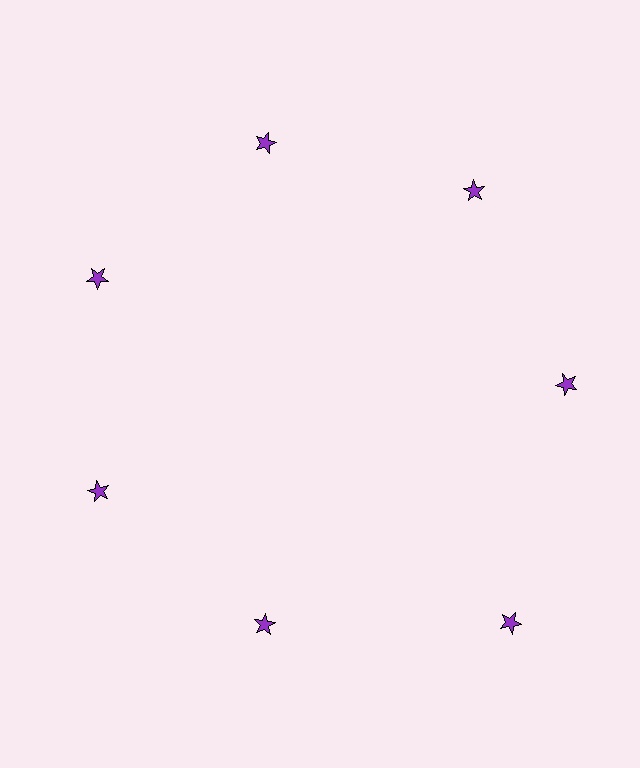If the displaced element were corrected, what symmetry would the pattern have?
It would have 7-fold rotational symmetry — the pattern would map onto itself every 51 degrees.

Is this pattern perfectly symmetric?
No. The 7 purple stars are arranged in a ring, but one element near the 5 o'clock position is pushed outward from the center, breaking the 7-fold rotational symmetry.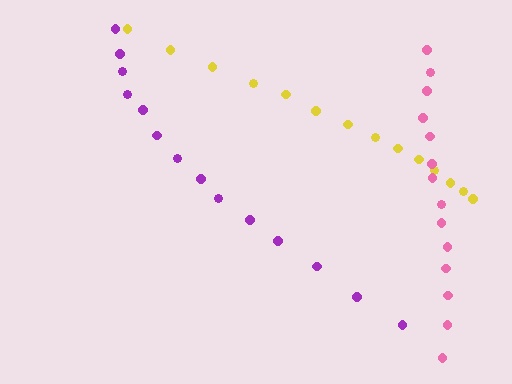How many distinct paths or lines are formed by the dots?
There are 3 distinct paths.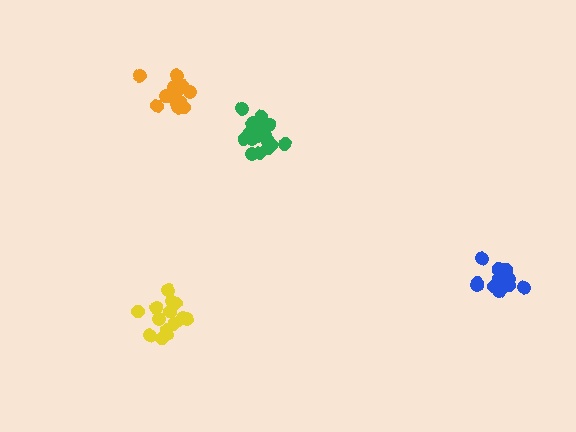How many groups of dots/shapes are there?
There are 4 groups.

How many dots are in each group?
Group 1: 20 dots, Group 2: 16 dots, Group 3: 15 dots, Group 4: 15 dots (66 total).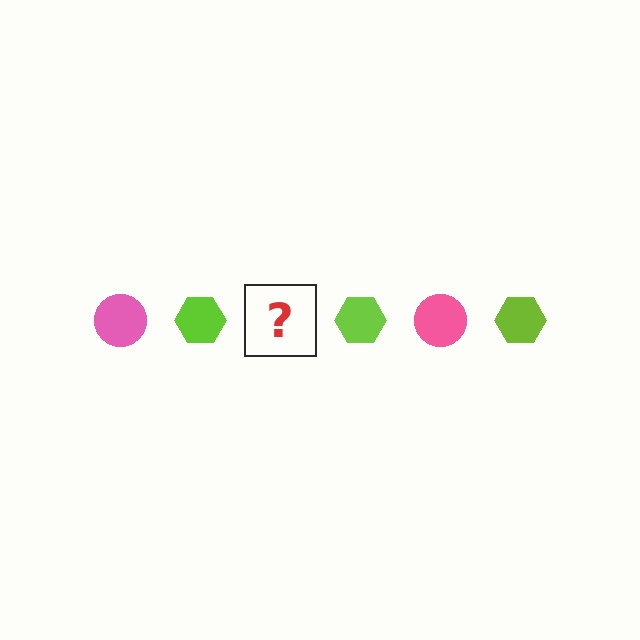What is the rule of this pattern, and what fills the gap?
The rule is that the pattern alternates between pink circle and lime hexagon. The gap should be filled with a pink circle.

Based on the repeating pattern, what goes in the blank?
The blank should be a pink circle.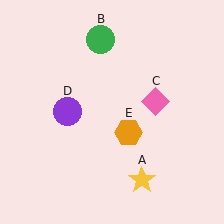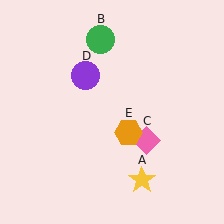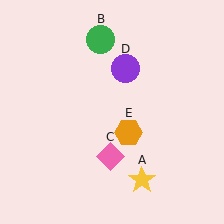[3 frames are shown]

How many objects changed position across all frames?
2 objects changed position: pink diamond (object C), purple circle (object D).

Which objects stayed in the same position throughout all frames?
Yellow star (object A) and green circle (object B) and orange hexagon (object E) remained stationary.